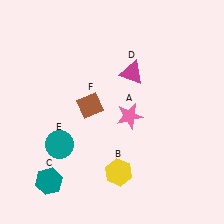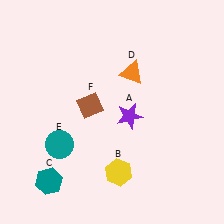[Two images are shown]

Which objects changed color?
A changed from pink to purple. D changed from magenta to orange.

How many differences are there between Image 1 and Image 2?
There are 2 differences between the two images.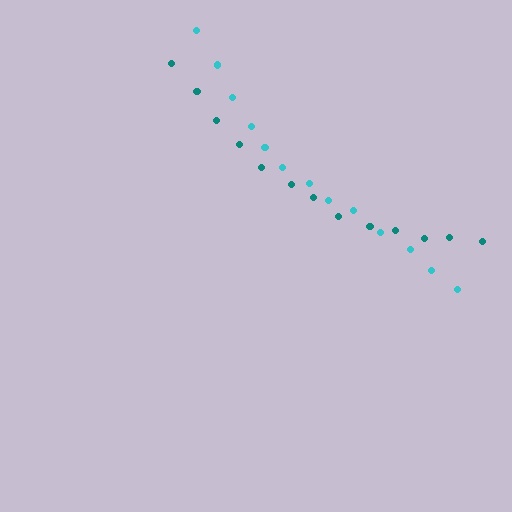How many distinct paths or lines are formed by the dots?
There are 2 distinct paths.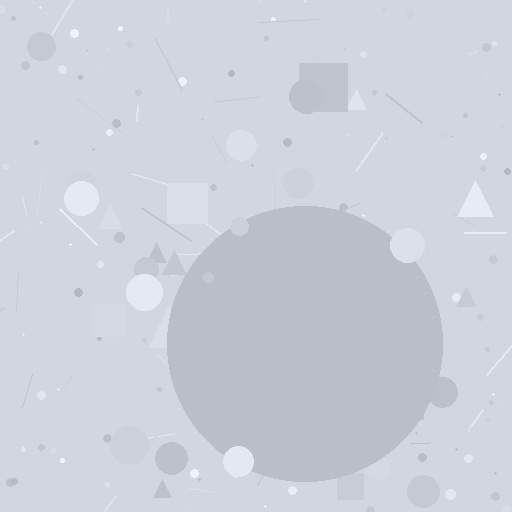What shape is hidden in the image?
A circle is hidden in the image.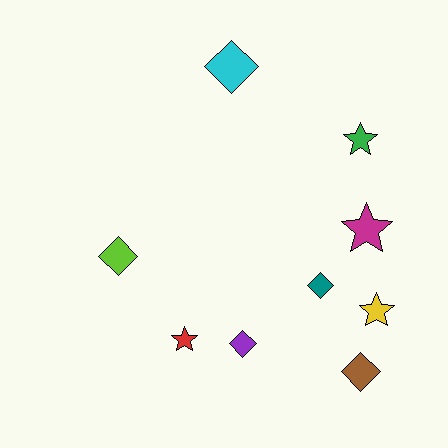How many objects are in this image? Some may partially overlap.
There are 9 objects.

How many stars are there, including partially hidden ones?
There are 4 stars.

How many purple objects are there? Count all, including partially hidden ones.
There is 1 purple object.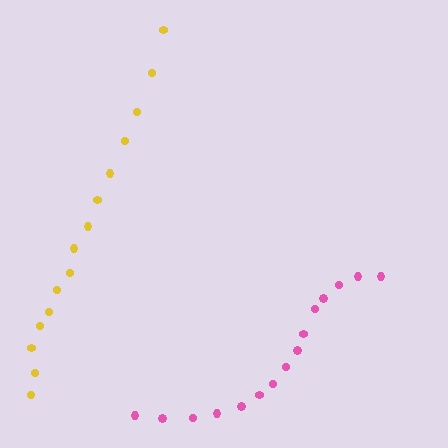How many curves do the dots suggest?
There are 2 distinct paths.